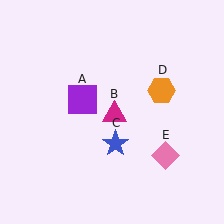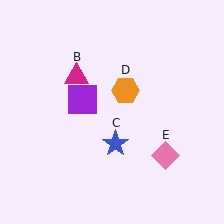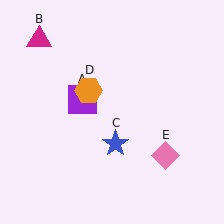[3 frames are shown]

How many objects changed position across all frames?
2 objects changed position: magenta triangle (object B), orange hexagon (object D).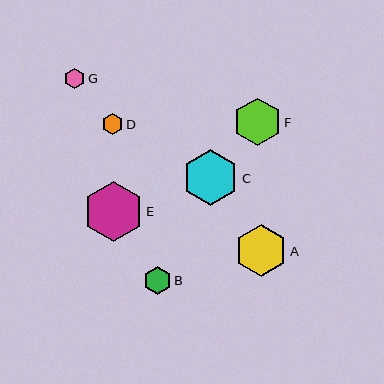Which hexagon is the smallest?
Hexagon G is the smallest with a size of approximately 20 pixels.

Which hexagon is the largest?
Hexagon E is the largest with a size of approximately 60 pixels.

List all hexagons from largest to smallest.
From largest to smallest: E, C, A, F, B, D, G.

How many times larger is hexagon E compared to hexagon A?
Hexagon E is approximately 1.1 times the size of hexagon A.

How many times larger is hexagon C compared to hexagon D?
Hexagon C is approximately 2.7 times the size of hexagon D.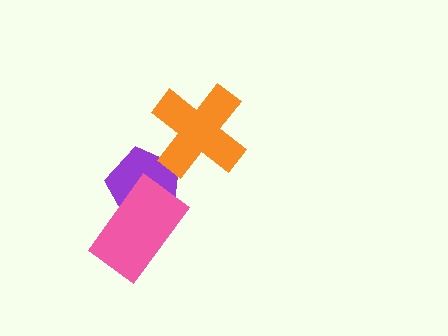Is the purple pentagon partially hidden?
Yes, it is partially covered by another shape.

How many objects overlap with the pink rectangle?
1 object overlaps with the pink rectangle.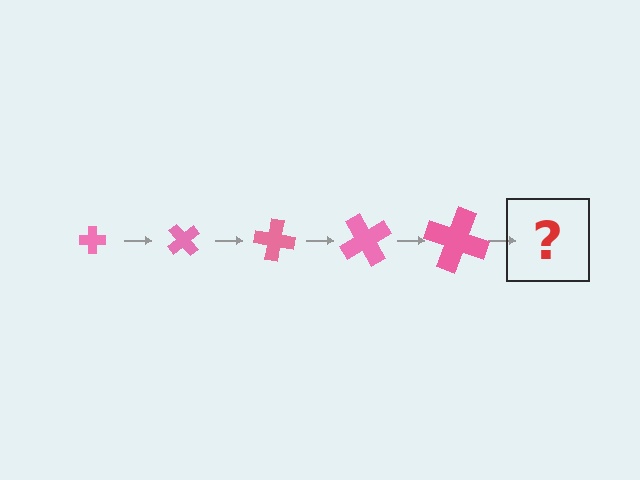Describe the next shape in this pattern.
It should be a cross, larger than the previous one and rotated 250 degrees from the start.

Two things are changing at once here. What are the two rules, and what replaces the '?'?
The two rules are that the cross grows larger each step and it rotates 50 degrees each step. The '?' should be a cross, larger than the previous one and rotated 250 degrees from the start.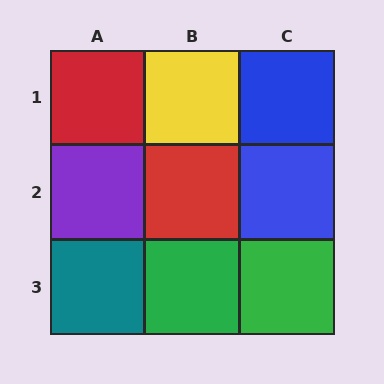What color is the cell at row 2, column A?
Purple.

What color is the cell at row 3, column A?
Teal.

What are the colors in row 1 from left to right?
Red, yellow, blue.